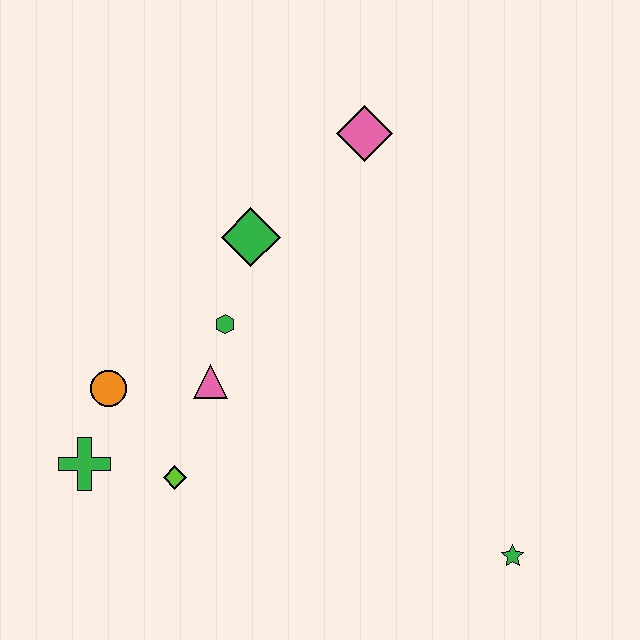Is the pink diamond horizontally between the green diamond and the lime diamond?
No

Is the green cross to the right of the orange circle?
No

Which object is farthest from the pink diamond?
The green star is farthest from the pink diamond.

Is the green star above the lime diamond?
No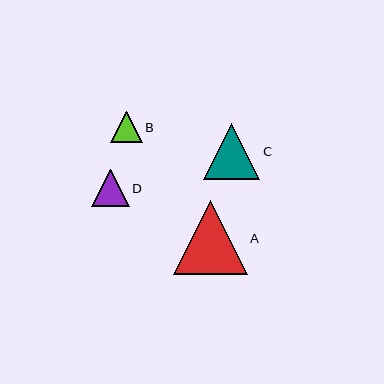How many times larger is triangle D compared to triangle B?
Triangle D is approximately 1.2 times the size of triangle B.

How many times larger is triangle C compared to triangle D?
Triangle C is approximately 1.5 times the size of triangle D.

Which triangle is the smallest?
Triangle B is the smallest with a size of approximately 31 pixels.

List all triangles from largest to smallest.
From largest to smallest: A, C, D, B.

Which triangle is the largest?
Triangle A is the largest with a size of approximately 74 pixels.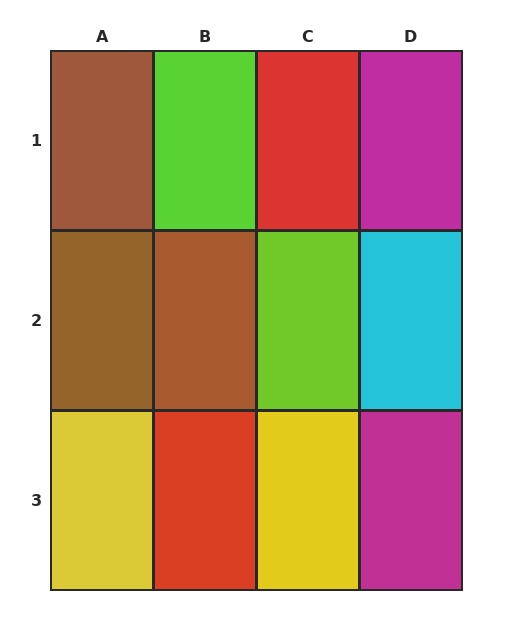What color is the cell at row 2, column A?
Brown.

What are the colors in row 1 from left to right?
Brown, lime, red, magenta.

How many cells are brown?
3 cells are brown.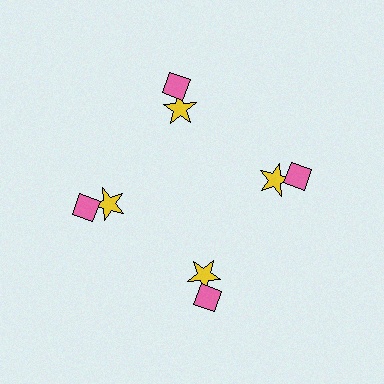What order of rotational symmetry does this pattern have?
This pattern has 4-fold rotational symmetry.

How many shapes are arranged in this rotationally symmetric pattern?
There are 8 shapes, arranged in 4 groups of 2.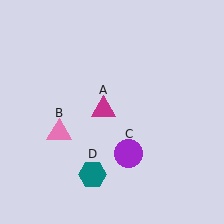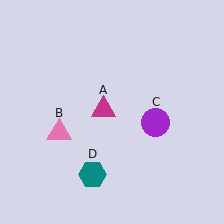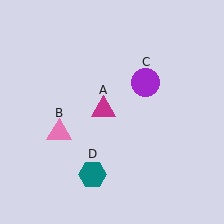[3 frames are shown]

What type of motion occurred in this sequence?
The purple circle (object C) rotated counterclockwise around the center of the scene.